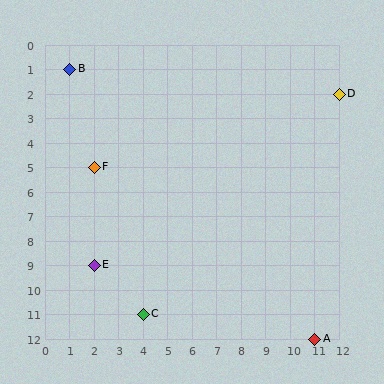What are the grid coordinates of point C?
Point C is at grid coordinates (4, 11).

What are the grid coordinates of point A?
Point A is at grid coordinates (11, 12).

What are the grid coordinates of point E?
Point E is at grid coordinates (2, 9).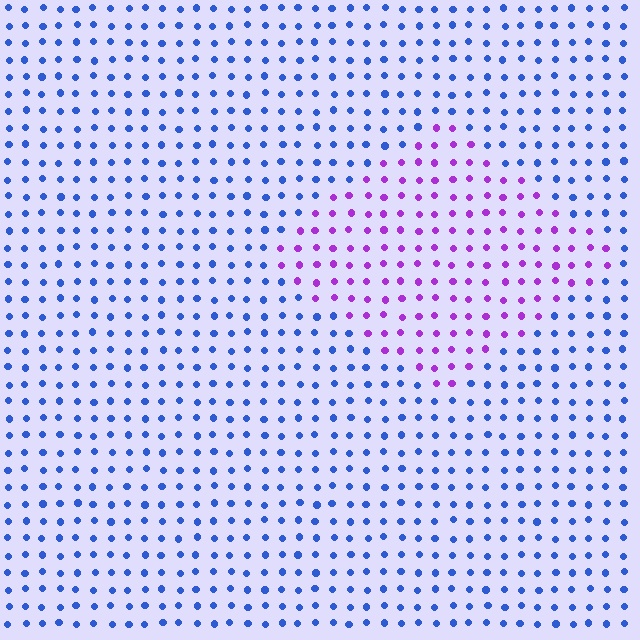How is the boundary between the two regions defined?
The boundary is defined purely by a slight shift in hue (about 62 degrees). Spacing, size, and orientation are identical on both sides.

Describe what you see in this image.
The image is filled with small blue elements in a uniform arrangement. A diamond-shaped region is visible where the elements are tinted to a slightly different hue, forming a subtle color boundary.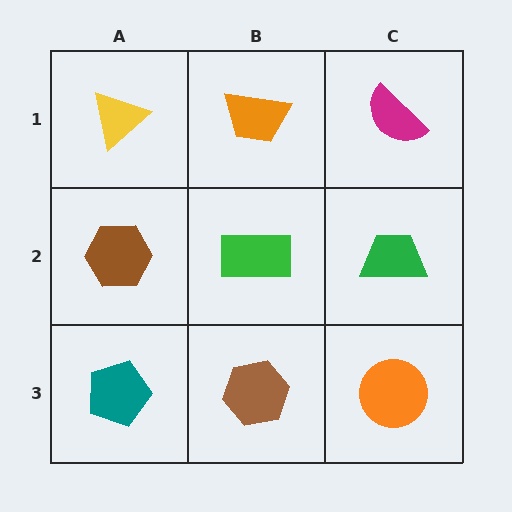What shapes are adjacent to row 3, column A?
A brown hexagon (row 2, column A), a brown hexagon (row 3, column B).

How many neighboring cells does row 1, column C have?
2.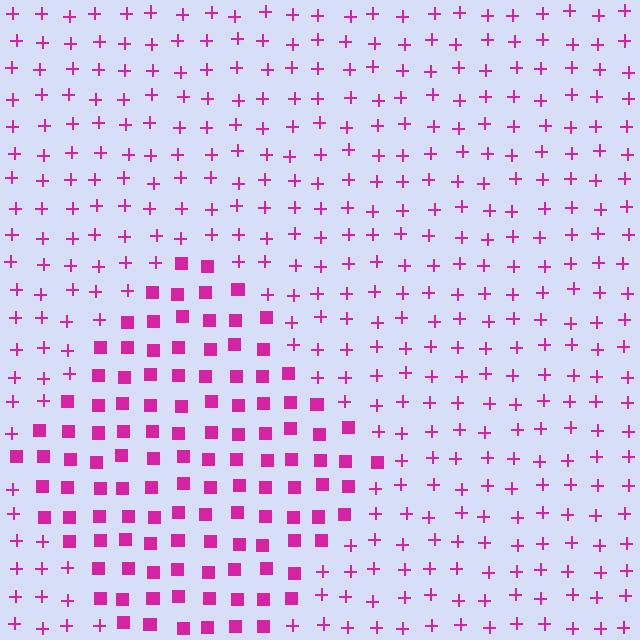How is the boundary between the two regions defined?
The boundary is defined by a change in element shape: squares inside vs. plus signs outside. All elements share the same color and spacing.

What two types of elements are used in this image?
The image uses squares inside the diamond region and plus signs outside it.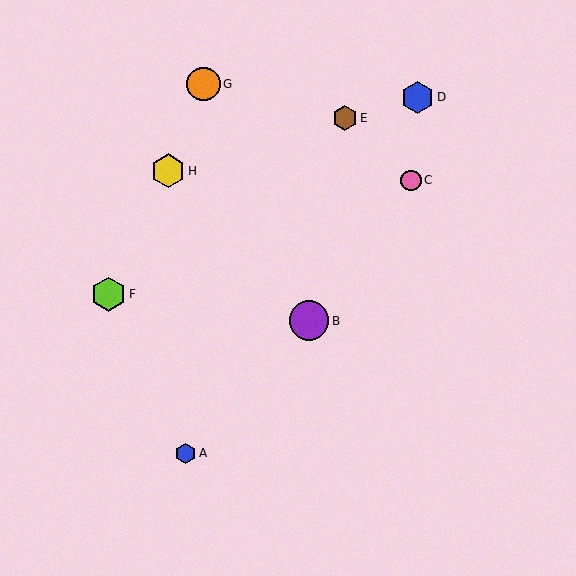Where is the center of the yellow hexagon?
The center of the yellow hexagon is at (168, 171).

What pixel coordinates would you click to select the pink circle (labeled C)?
Click at (411, 180) to select the pink circle C.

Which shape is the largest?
The purple circle (labeled B) is the largest.